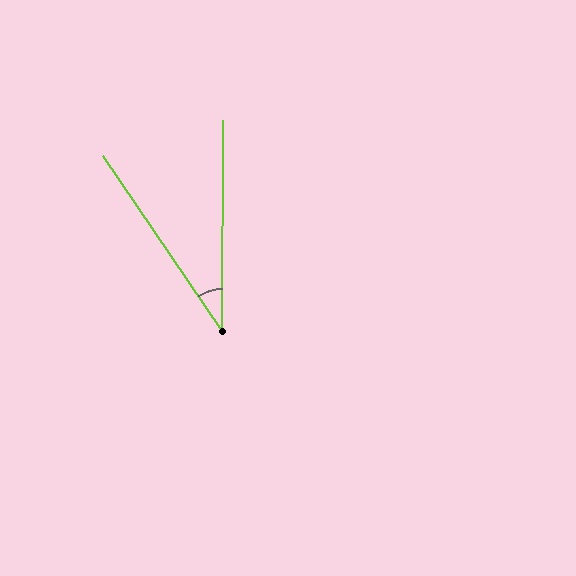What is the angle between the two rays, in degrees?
Approximately 34 degrees.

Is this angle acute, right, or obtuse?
It is acute.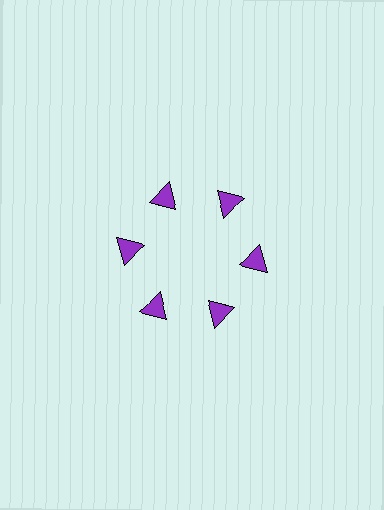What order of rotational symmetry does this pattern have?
This pattern has 6-fold rotational symmetry.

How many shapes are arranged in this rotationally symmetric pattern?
There are 6 shapes, arranged in 6 groups of 1.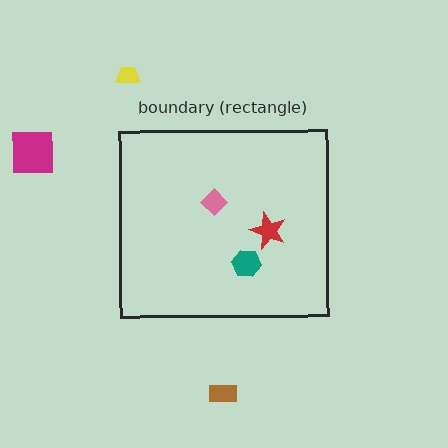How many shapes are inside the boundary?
3 inside, 3 outside.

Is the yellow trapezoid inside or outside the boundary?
Outside.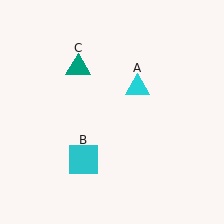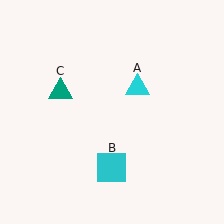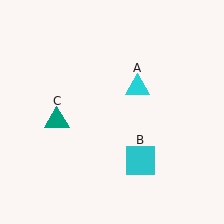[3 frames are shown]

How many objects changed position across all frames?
2 objects changed position: cyan square (object B), teal triangle (object C).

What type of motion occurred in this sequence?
The cyan square (object B), teal triangle (object C) rotated counterclockwise around the center of the scene.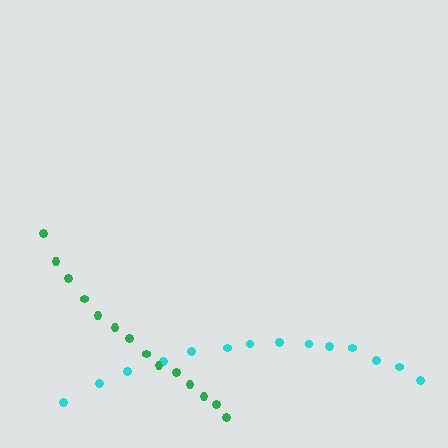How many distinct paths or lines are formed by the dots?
There are 2 distinct paths.